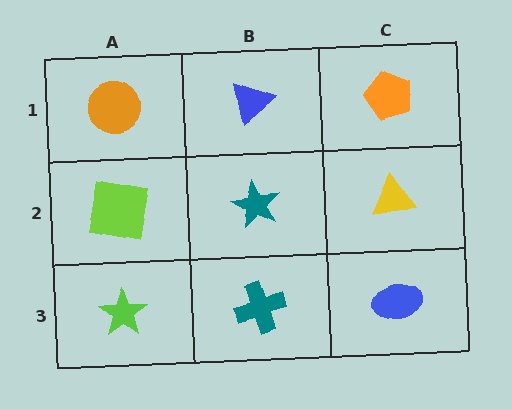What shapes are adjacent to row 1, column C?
A yellow triangle (row 2, column C), a blue triangle (row 1, column B).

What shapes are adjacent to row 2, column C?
An orange pentagon (row 1, column C), a blue ellipse (row 3, column C), a teal star (row 2, column B).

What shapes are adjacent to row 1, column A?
A lime square (row 2, column A), a blue triangle (row 1, column B).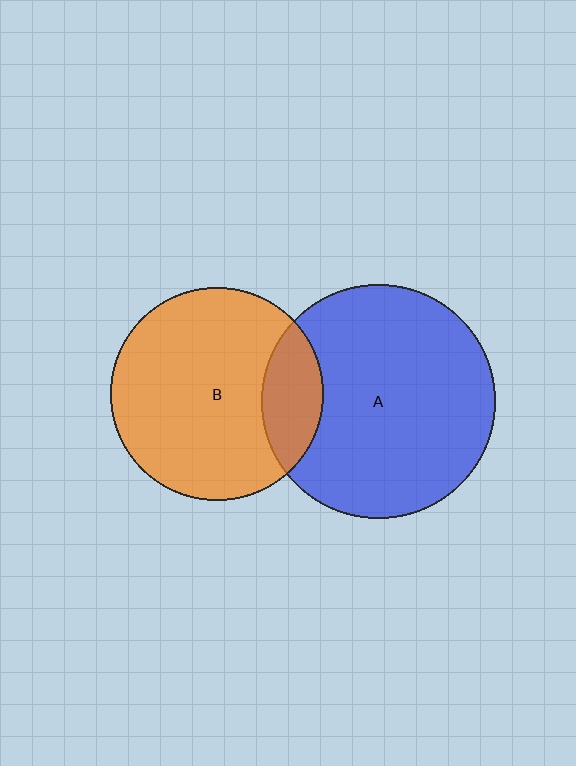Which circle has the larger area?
Circle A (blue).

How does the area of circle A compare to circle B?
Approximately 1.2 times.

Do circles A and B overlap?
Yes.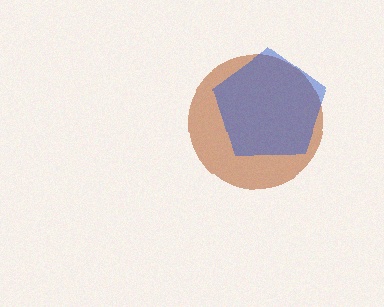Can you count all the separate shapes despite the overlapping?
Yes, there are 2 separate shapes.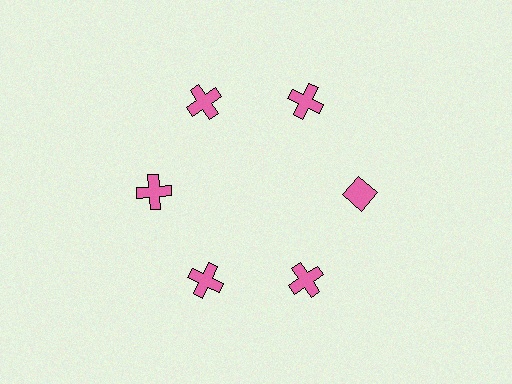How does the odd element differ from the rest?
It has a different shape: diamond instead of cross.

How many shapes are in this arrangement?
There are 6 shapes arranged in a ring pattern.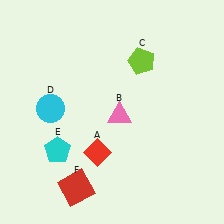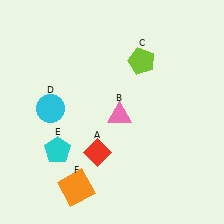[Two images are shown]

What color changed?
The square (F) changed from red in Image 1 to orange in Image 2.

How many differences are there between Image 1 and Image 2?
There is 1 difference between the two images.